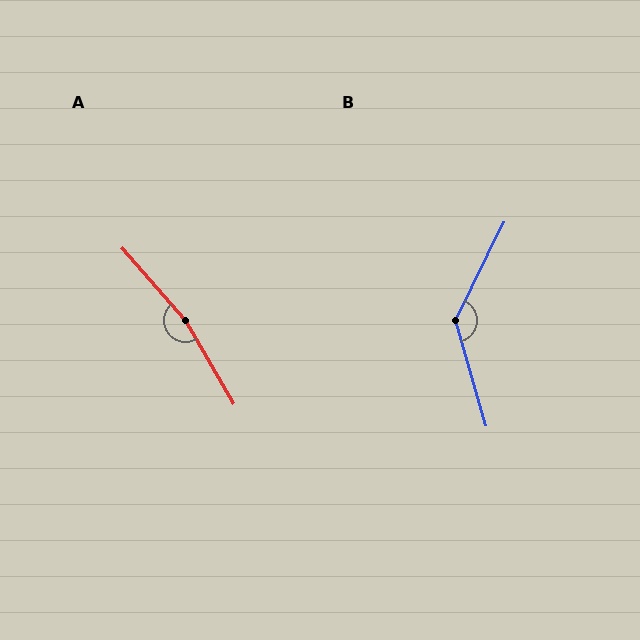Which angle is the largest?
A, at approximately 169 degrees.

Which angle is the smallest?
B, at approximately 137 degrees.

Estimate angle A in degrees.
Approximately 169 degrees.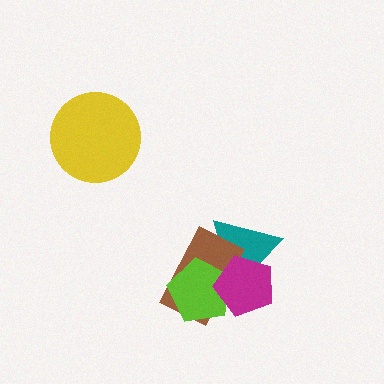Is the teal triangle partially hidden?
Yes, it is partially covered by another shape.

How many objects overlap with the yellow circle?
0 objects overlap with the yellow circle.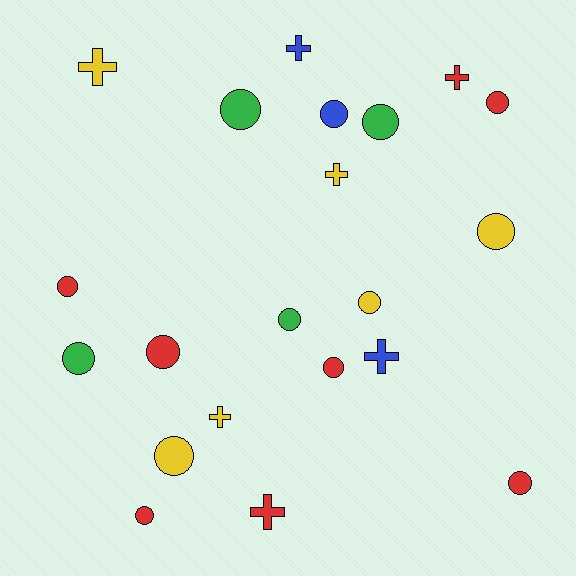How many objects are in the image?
There are 21 objects.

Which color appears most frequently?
Red, with 8 objects.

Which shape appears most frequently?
Circle, with 14 objects.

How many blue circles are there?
There is 1 blue circle.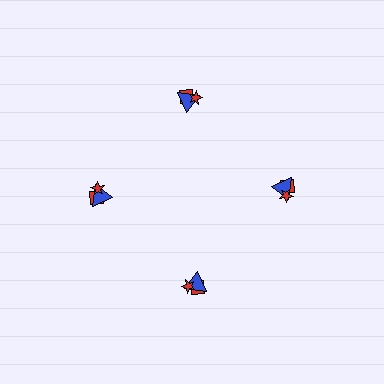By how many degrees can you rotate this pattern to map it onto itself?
The pattern maps onto itself every 90 degrees of rotation.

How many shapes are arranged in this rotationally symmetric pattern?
There are 12 shapes, arranged in 4 groups of 3.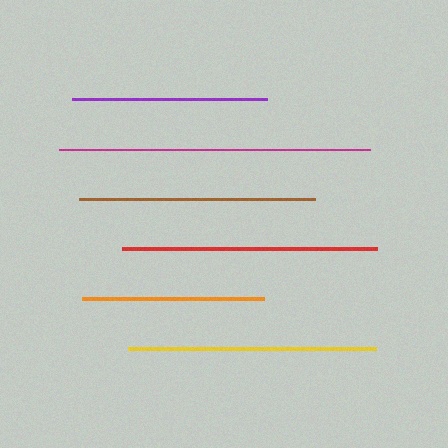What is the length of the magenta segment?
The magenta segment is approximately 311 pixels long.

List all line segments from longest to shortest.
From longest to shortest: magenta, red, yellow, brown, purple, orange.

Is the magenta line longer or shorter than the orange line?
The magenta line is longer than the orange line.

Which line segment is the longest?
The magenta line is the longest at approximately 311 pixels.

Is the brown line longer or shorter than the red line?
The red line is longer than the brown line.